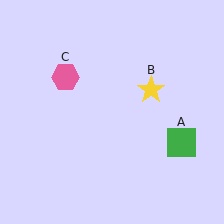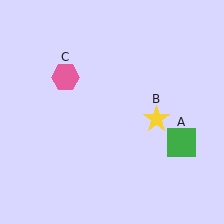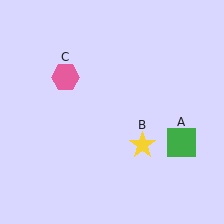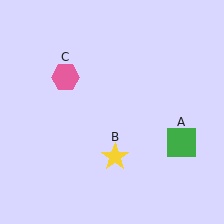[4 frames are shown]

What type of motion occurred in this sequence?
The yellow star (object B) rotated clockwise around the center of the scene.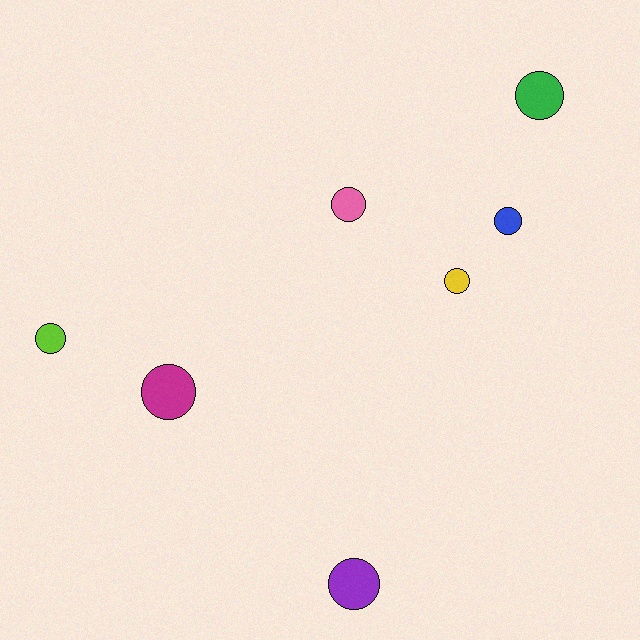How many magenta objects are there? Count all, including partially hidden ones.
There is 1 magenta object.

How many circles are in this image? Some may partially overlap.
There are 7 circles.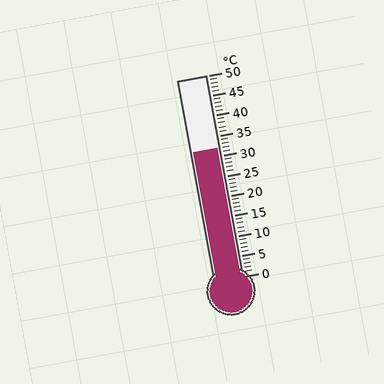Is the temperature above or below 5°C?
The temperature is above 5°C.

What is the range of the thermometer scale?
The thermometer scale ranges from 0°C to 50°C.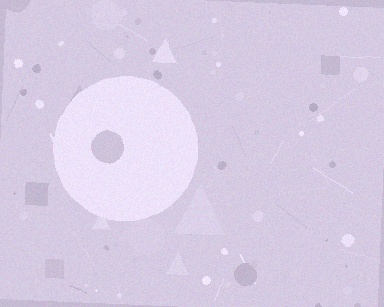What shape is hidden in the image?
A circle is hidden in the image.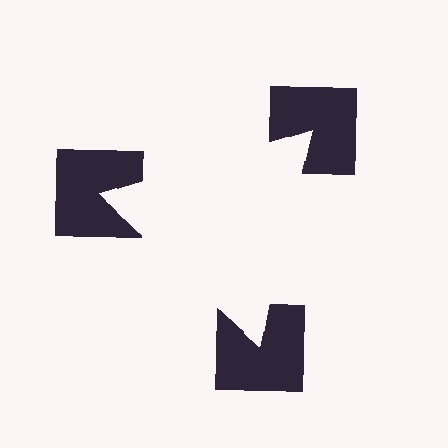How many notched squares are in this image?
There are 3 — one at each vertex of the illusory triangle.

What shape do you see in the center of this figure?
An illusory triangle — its edges are inferred from the aligned wedge cuts in the notched squares, not physically drawn.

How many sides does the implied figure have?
3 sides.